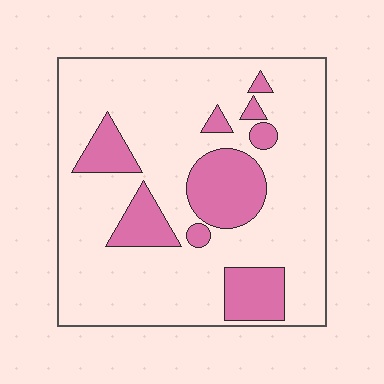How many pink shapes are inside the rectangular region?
9.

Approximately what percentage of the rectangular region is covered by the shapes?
Approximately 20%.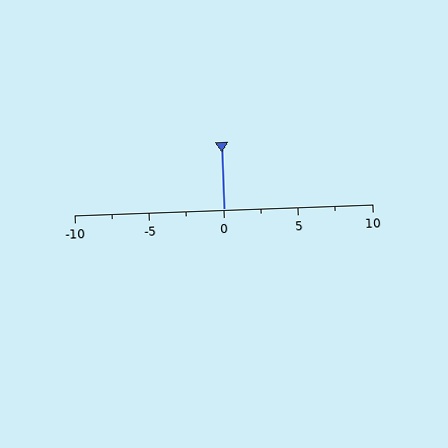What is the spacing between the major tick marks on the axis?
The major ticks are spaced 5 apart.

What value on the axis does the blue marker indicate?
The marker indicates approximately 0.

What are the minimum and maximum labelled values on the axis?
The axis runs from -10 to 10.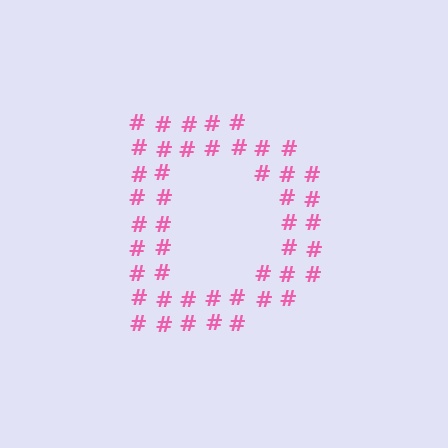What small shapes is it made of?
It is made of small hash symbols.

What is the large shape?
The large shape is the letter D.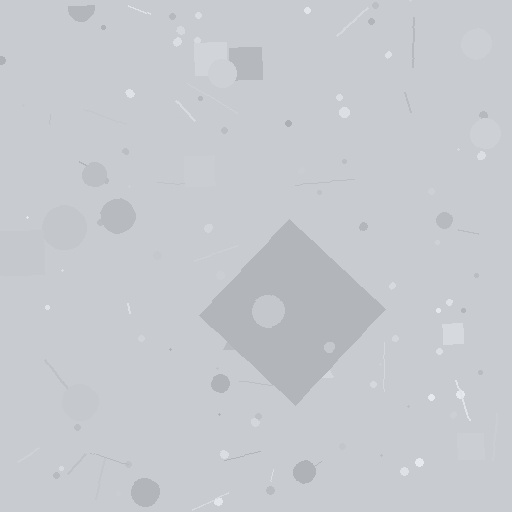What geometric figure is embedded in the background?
A diamond is embedded in the background.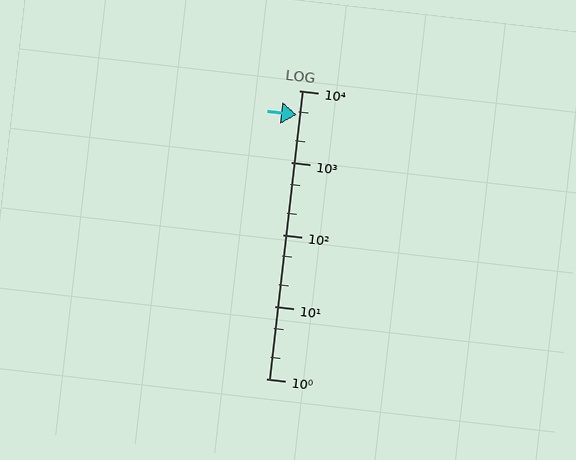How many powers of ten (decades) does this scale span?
The scale spans 4 decades, from 1 to 10000.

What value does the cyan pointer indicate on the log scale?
The pointer indicates approximately 4600.